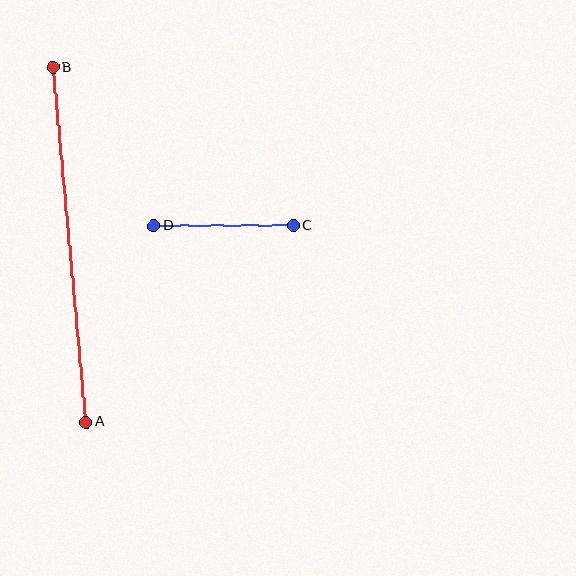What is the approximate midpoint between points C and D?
The midpoint is at approximately (223, 226) pixels.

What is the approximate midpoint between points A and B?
The midpoint is at approximately (70, 245) pixels.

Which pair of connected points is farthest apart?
Points A and B are farthest apart.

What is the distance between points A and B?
The distance is approximately 356 pixels.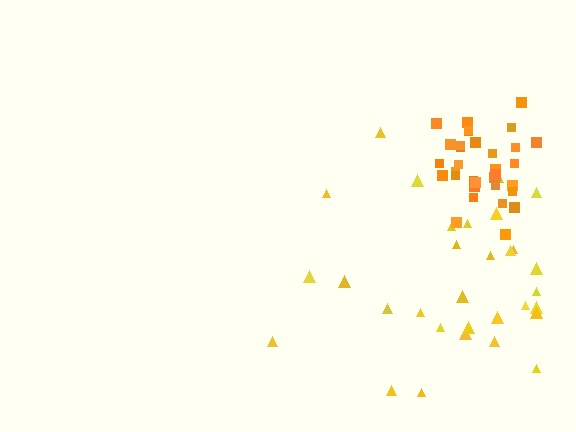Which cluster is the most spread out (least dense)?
Yellow.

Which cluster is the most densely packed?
Orange.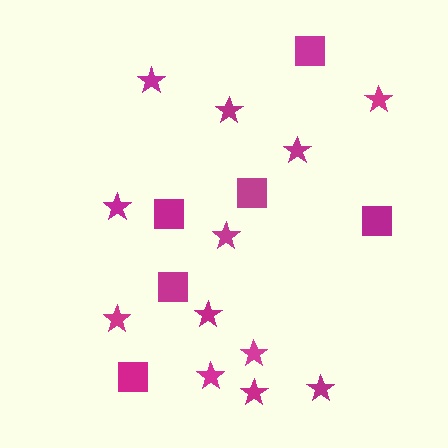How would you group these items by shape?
There are 2 groups: one group of squares (6) and one group of stars (12).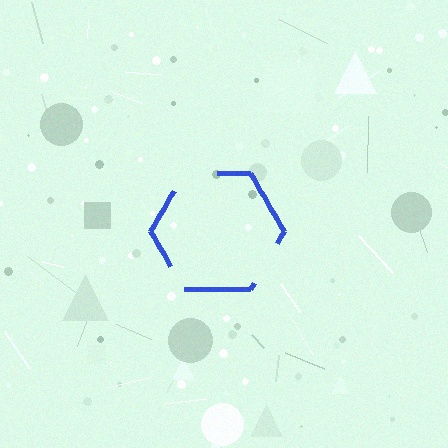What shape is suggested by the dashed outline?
The dashed outline suggests a hexagon.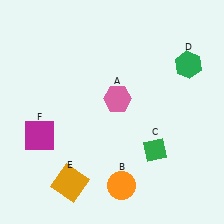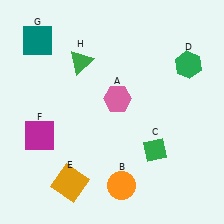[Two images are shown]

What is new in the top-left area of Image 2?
A green triangle (H) was added in the top-left area of Image 2.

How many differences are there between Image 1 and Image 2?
There are 2 differences between the two images.